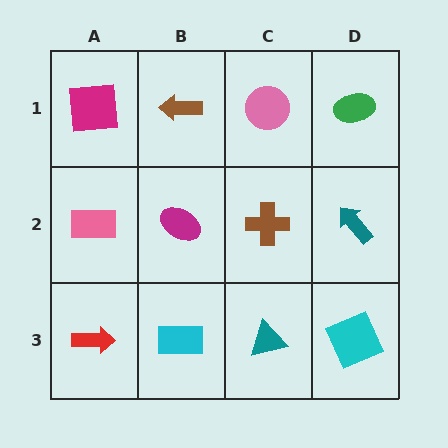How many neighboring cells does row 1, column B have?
3.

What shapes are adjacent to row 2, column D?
A green ellipse (row 1, column D), a cyan square (row 3, column D), a brown cross (row 2, column C).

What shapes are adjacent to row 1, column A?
A pink rectangle (row 2, column A), a brown arrow (row 1, column B).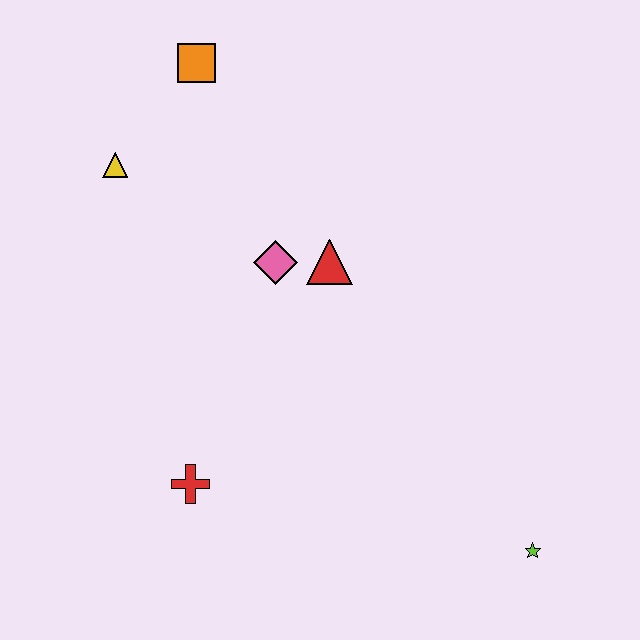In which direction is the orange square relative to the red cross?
The orange square is above the red cross.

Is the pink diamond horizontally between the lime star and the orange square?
Yes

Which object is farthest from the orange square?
The lime star is farthest from the orange square.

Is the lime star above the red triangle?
No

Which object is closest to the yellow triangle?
The orange square is closest to the yellow triangle.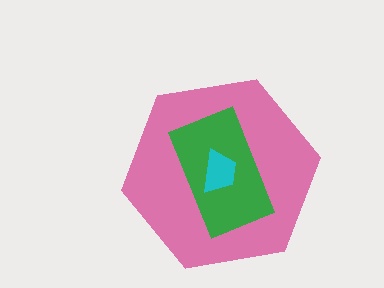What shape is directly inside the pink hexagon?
The green rectangle.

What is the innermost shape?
The cyan trapezoid.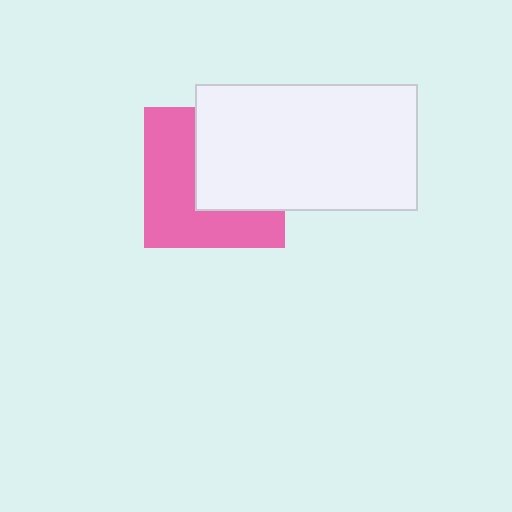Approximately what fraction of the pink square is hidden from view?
Roughly 47% of the pink square is hidden behind the white rectangle.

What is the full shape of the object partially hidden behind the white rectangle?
The partially hidden object is a pink square.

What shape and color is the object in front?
The object in front is a white rectangle.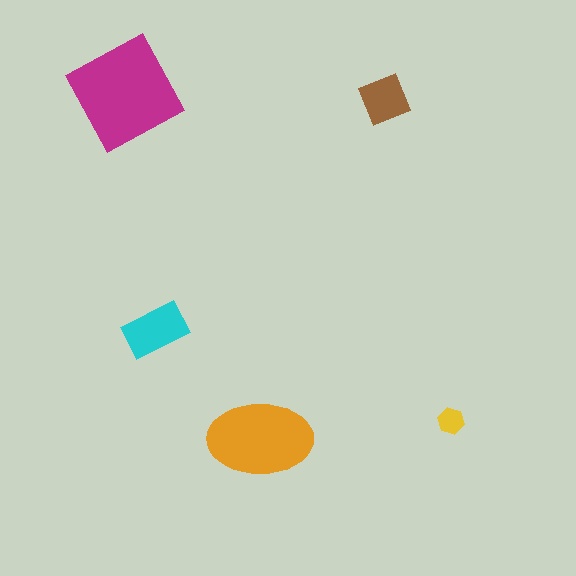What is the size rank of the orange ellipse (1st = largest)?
2nd.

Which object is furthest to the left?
The magenta square is leftmost.